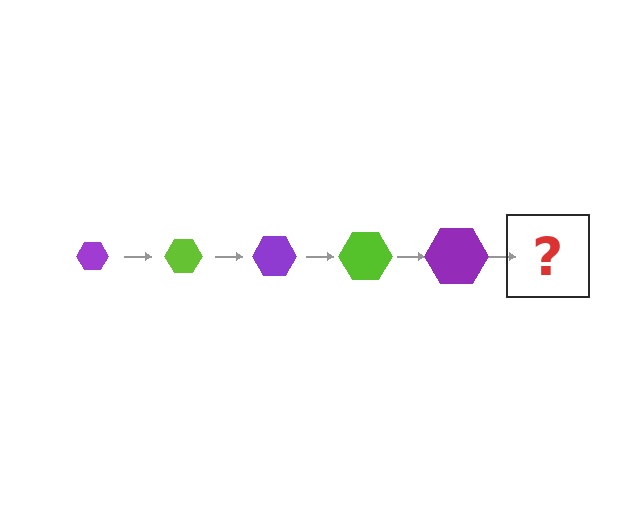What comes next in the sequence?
The next element should be a lime hexagon, larger than the previous one.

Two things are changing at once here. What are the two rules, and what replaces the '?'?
The two rules are that the hexagon grows larger each step and the color cycles through purple and lime. The '?' should be a lime hexagon, larger than the previous one.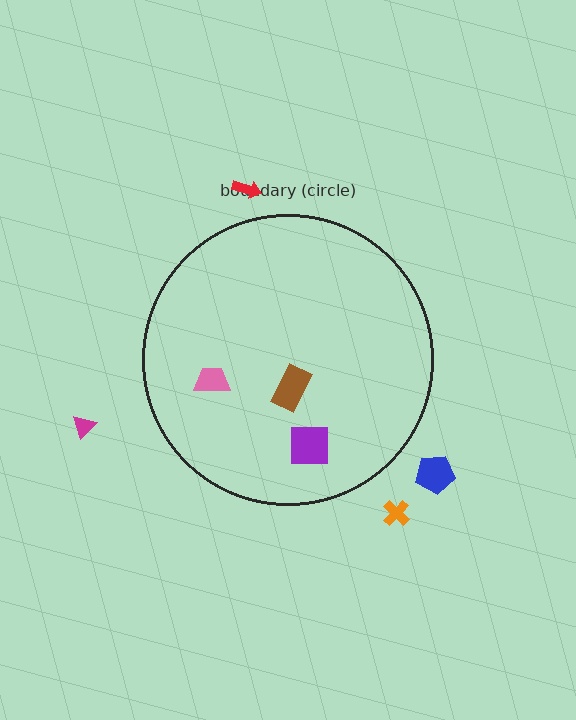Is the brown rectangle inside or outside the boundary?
Inside.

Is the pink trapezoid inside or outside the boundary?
Inside.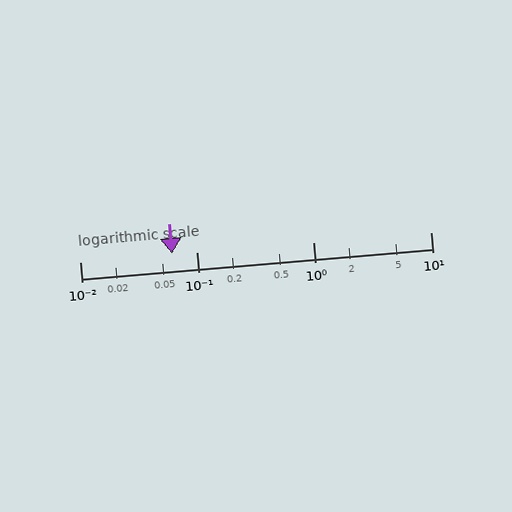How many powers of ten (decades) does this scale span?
The scale spans 3 decades, from 0.01 to 10.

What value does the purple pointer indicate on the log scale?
The pointer indicates approximately 0.062.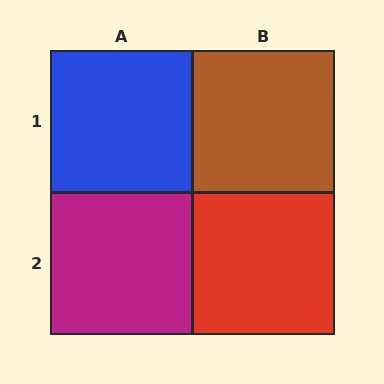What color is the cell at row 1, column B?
Brown.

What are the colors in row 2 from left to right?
Magenta, red.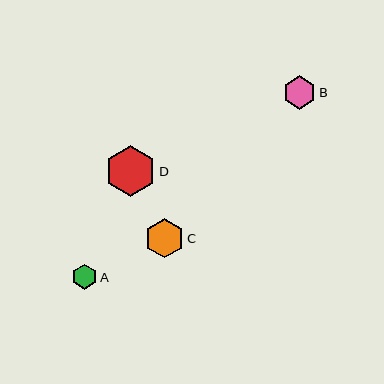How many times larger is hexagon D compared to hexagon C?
Hexagon D is approximately 1.3 times the size of hexagon C.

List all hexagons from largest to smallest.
From largest to smallest: D, C, B, A.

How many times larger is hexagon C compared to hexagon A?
Hexagon C is approximately 1.6 times the size of hexagon A.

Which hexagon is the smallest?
Hexagon A is the smallest with a size of approximately 25 pixels.